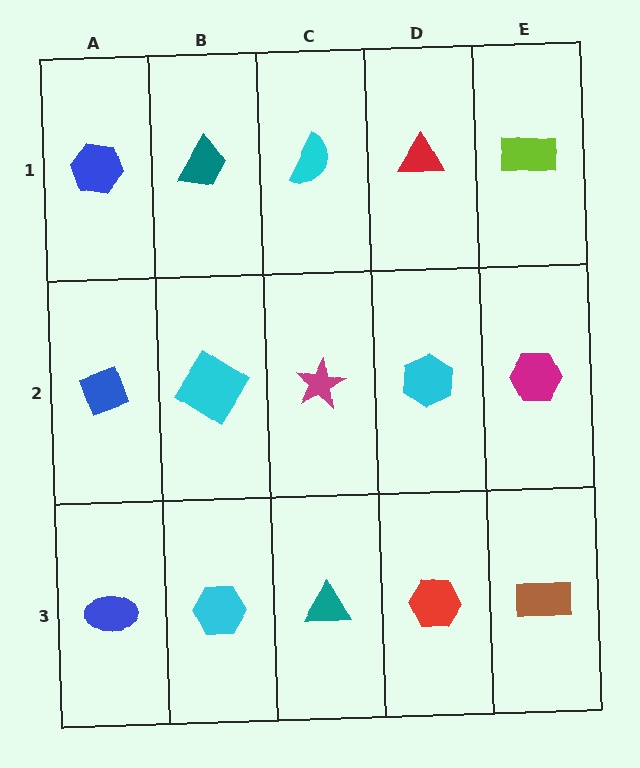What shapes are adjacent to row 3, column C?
A magenta star (row 2, column C), a cyan hexagon (row 3, column B), a red hexagon (row 3, column D).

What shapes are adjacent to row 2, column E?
A lime rectangle (row 1, column E), a brown rectangle (row 3, column E), a cyan hexagon (row 2, column D).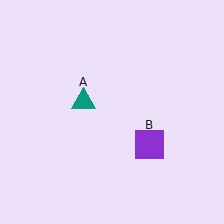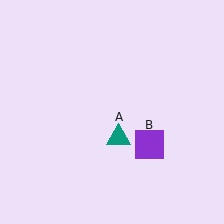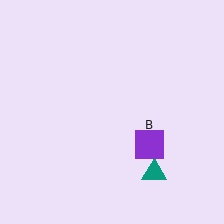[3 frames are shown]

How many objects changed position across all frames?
1 object changed position: teal triangle (object A).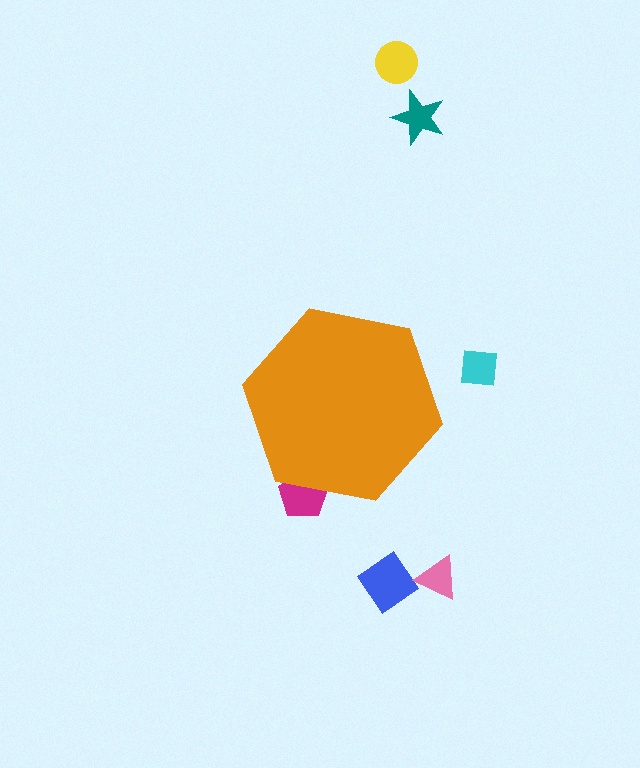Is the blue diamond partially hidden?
No, the blue diamond is fully visible.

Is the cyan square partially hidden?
No, the cyan square is fully visible.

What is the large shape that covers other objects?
An orange hexagon.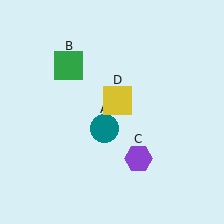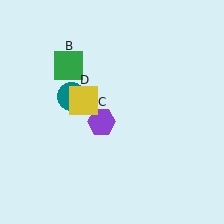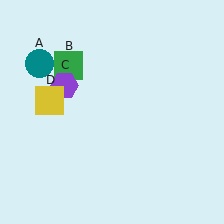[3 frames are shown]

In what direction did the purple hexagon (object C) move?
The purple hexagon (object C) moved up and to the left.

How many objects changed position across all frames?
3 objects changed position: teal circle (object A), purple hexagon (object C), yellow square (object D).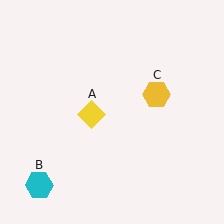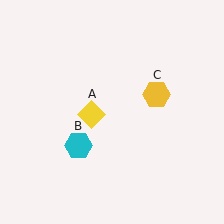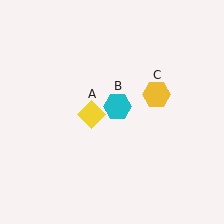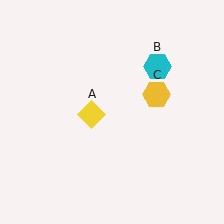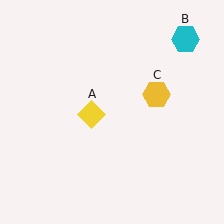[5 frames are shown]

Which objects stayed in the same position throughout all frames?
Yellow diamond (object A) and yellow hexagon (object C) remained stationary.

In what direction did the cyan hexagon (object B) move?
The cyan hexagon (object B) moved up and to the right.